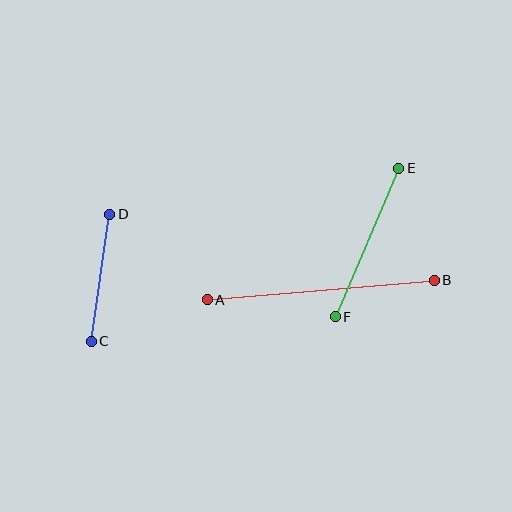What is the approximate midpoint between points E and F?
The midpoint is at approximately (367, 242) pixels.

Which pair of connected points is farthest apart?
Points A and B are farthest apart.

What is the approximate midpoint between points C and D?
The midpoint is at approximately (100, 278) pixels.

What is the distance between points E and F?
The distance is approximately 161 pixels.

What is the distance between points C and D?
The distance is approximately 128 pixels.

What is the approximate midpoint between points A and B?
The midpoint is at approximately (321, 290) pixels.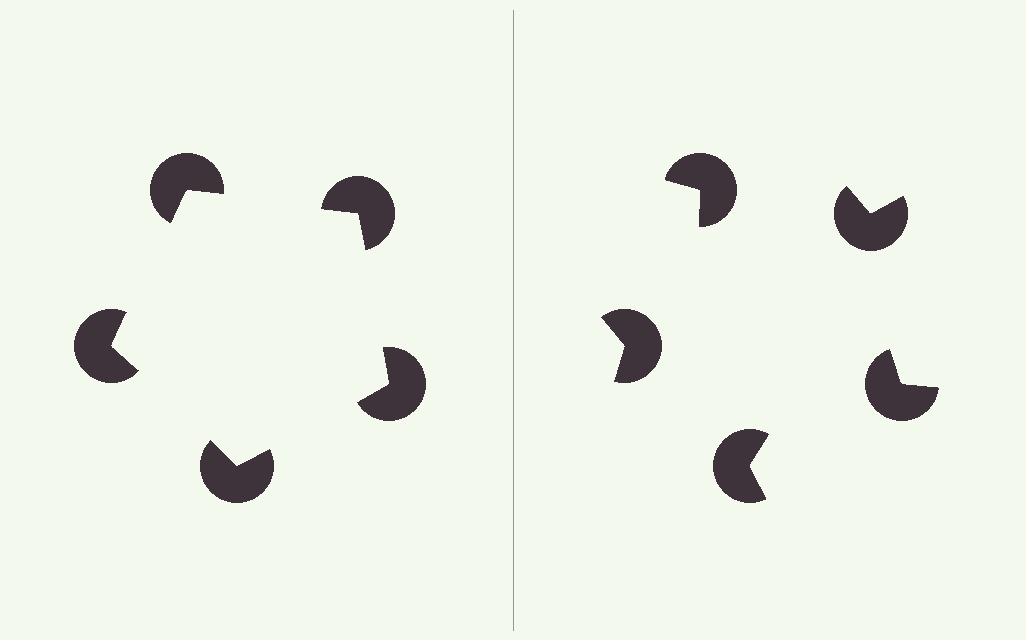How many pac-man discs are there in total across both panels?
10 — 5 on each side.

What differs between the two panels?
The pac-man discs are positioned identically on both sides; only the wedge orientations differ. On the left they align to a pentagon; on the right they are misaligned.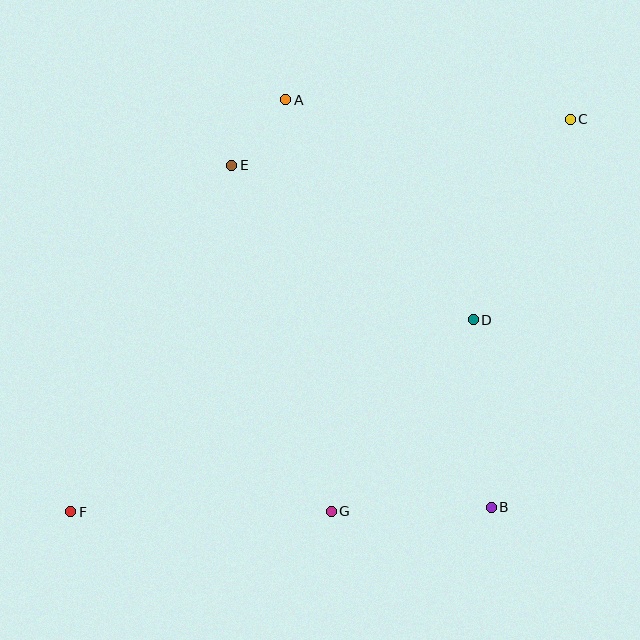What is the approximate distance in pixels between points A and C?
The distance between A and C is approximately 285 pixels.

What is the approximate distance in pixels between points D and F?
The distance between D and F is approximately 446 pixels.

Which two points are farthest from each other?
Points C and F are farthest from each other.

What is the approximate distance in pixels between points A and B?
The distance between A and B is approximately 456 pixels.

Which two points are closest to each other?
Points A and E are closest to each other.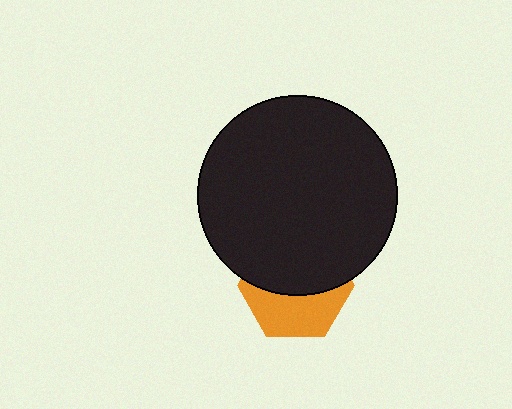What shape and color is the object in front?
The object in front is a black circle.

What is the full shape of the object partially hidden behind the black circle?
The partially hidden object is an orange hexagon.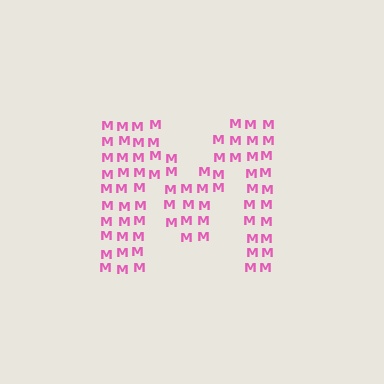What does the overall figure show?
The overall figure shows the letter M.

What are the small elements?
The small elements are letter M's.